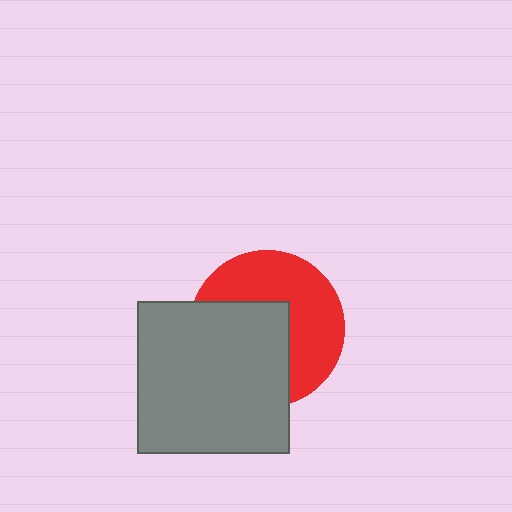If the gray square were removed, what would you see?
You would see the complete red circle.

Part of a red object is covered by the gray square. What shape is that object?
It is a circle.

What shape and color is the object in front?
The object in front is a gray square.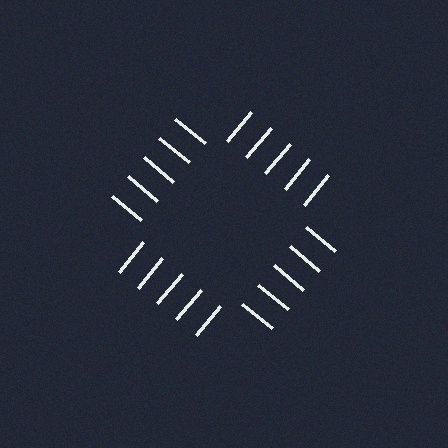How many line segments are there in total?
20 — 5 along each of the 4 edges.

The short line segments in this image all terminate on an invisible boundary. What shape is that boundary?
An illusory square — the line segments terminate on its edges but no continuous stroke is drawn.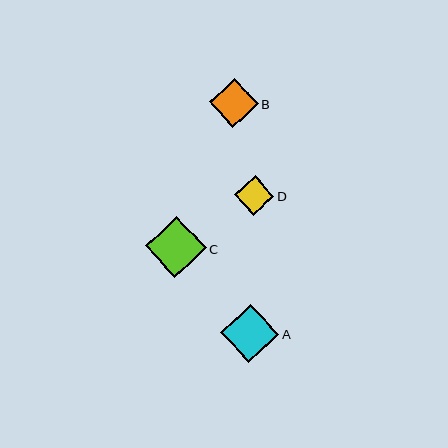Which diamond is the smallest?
Diamond D is the smallest with a size of approximately 40 pixels.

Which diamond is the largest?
Diamond C is the largest with a size of approximately 61 pixels.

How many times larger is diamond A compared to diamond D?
Diamond A is approximately 1.5 times the size of diamond D.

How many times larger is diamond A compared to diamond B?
Diamond A is approximately 1.2 times the size of diamond B.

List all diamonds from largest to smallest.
From largest to smallest: C, A, B, D.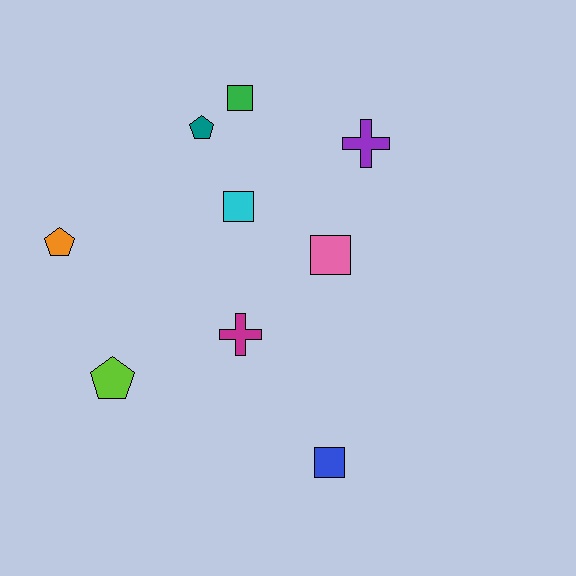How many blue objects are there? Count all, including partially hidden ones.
There is 1 blue object.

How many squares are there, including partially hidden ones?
There are 4 squares.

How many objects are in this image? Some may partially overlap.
There are 9 objects.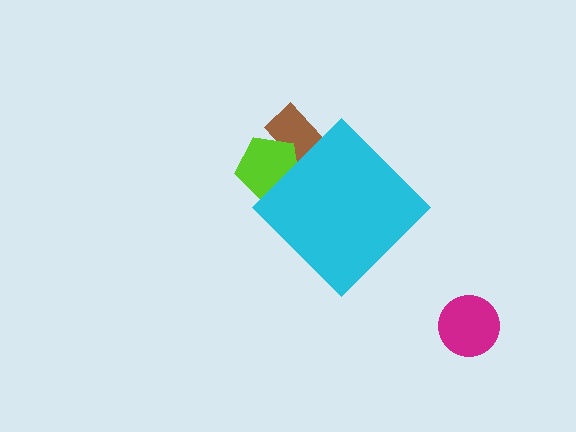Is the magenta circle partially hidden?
No, the magenta circle is fully visible.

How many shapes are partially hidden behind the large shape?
2 shapes are partially hidden.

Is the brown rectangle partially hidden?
Yes, the brown rectangle is partially hidden behind the cyan diamond.